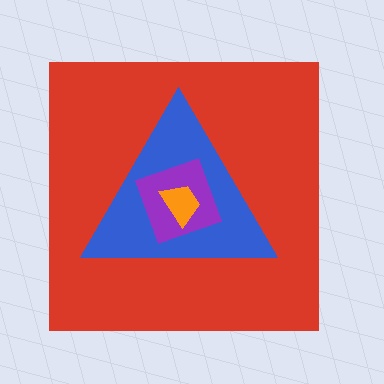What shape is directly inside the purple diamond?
The orange trapezoid.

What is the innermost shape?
The orange trapezoid.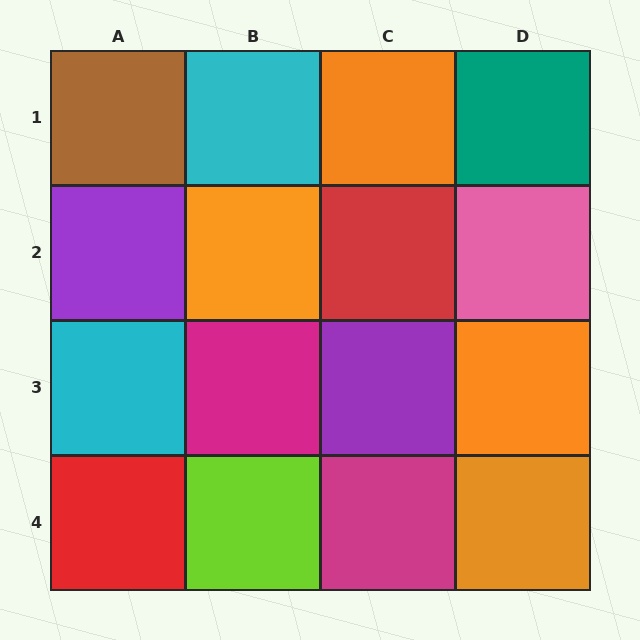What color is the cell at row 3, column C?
Purple.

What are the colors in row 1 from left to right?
Brown, cyan, orange, teal.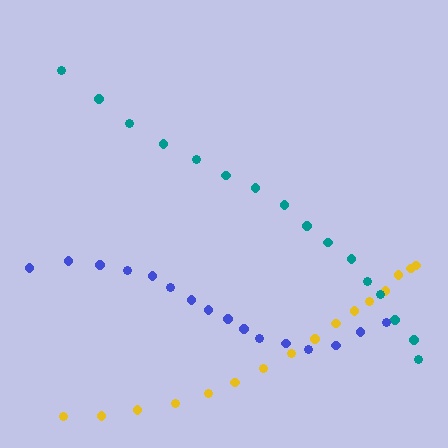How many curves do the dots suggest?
There are 3 distinct paths.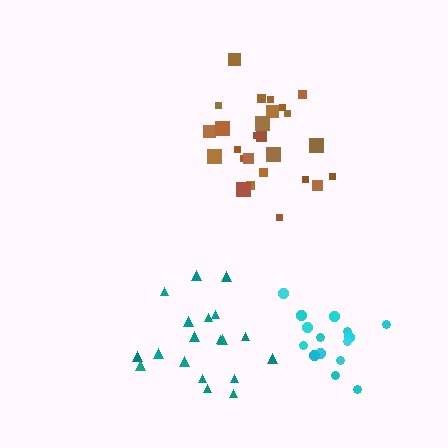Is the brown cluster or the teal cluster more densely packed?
Brown.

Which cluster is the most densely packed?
Brown.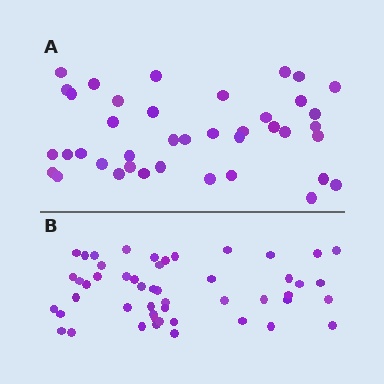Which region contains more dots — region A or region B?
Region B (the bottom region) has more dots.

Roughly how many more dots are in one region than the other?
Region B has roughly 10 or so more dots than region A.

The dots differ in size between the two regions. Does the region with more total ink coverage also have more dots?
No. Region A has more total ink coverage because its dots are larger, but region B actually contains more individual dots. Total area can be misleading — the number of items is what matters here.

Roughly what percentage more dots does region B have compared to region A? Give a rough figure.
About 25% more.